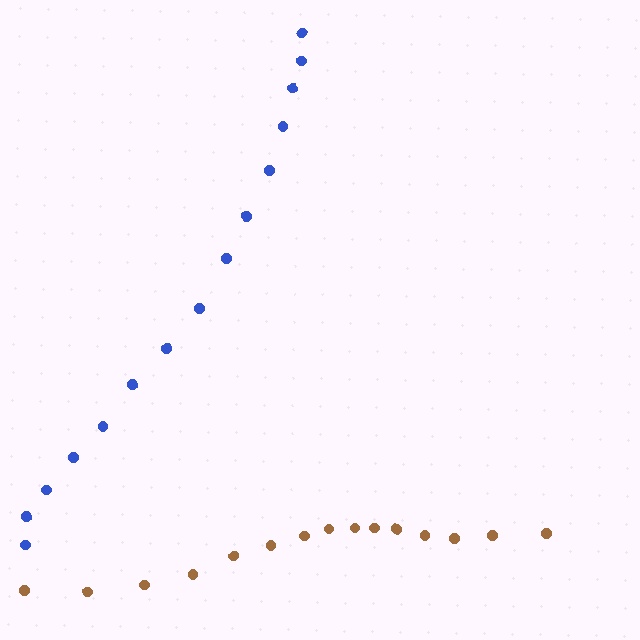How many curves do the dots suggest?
There are 2 distinct paths.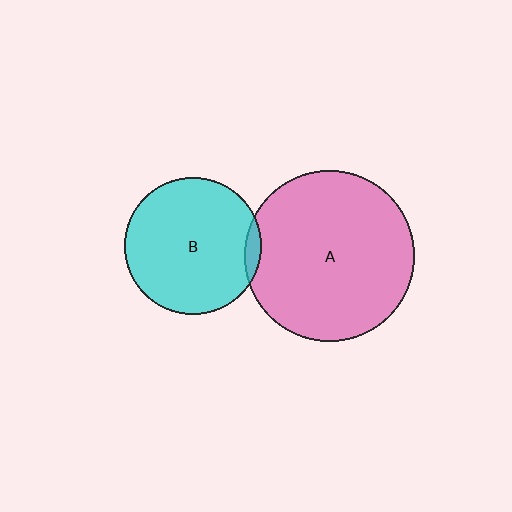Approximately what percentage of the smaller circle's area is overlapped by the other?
Approximately 5%.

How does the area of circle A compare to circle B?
Approximately 1.5 times.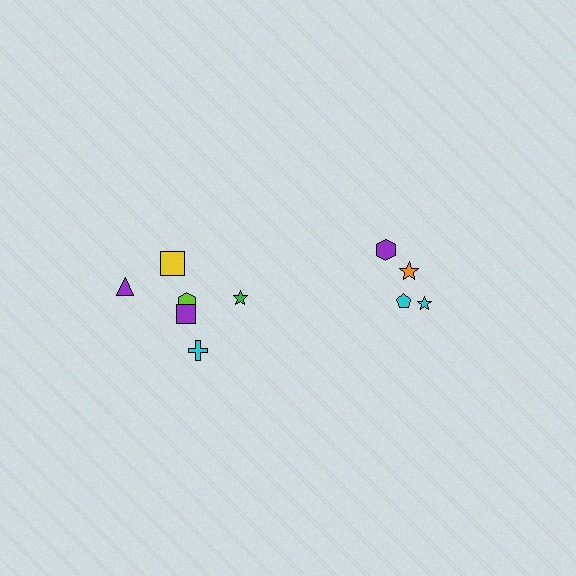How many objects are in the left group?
There are 6 objects.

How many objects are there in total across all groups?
There are 10 objects.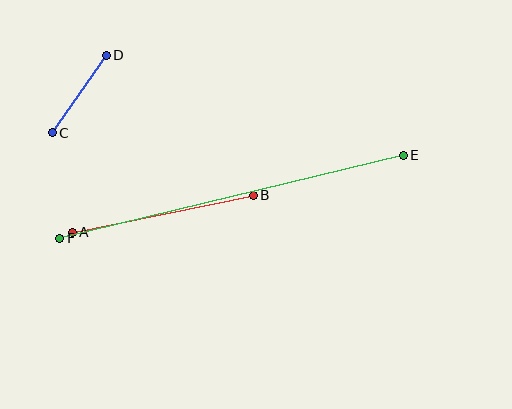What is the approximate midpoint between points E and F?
The midpoint is at approximately (232, 197) pixels.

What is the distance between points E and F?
The distance is approximately 353 pixels.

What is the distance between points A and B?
The distance is approximately 185 pixels.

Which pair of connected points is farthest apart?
Points E and F are farthest apart.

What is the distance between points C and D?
The distance is approximately 95 pixels.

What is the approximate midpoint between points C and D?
The midpoint is at approximately (79, 94) pixels.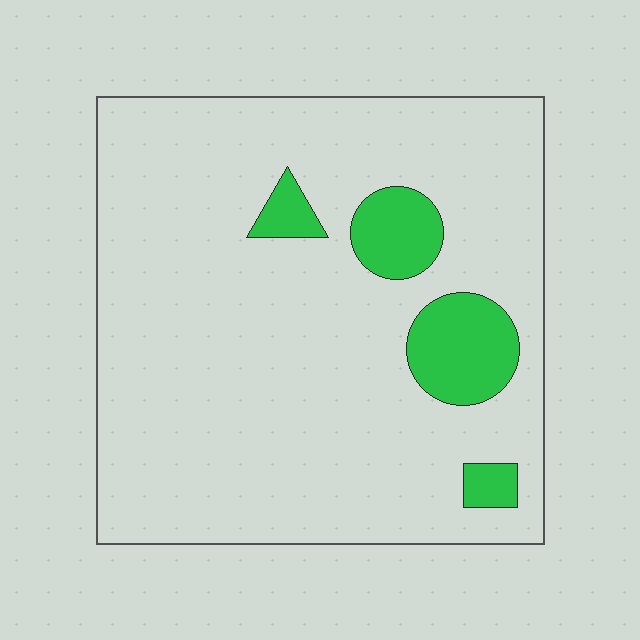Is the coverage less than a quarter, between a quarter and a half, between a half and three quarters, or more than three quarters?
Less than a quarter.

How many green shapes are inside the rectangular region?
4.